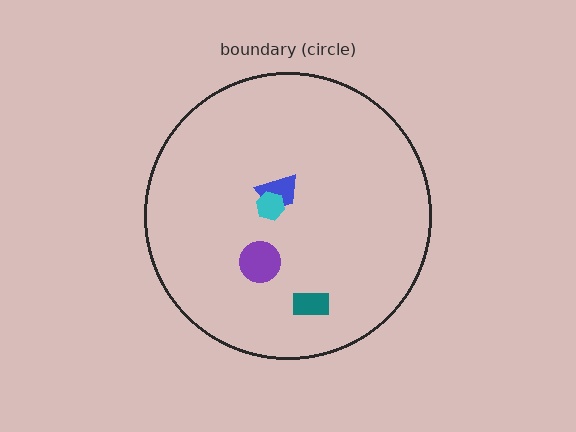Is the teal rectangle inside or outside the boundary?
Inside.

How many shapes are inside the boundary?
4 inside, 0 outside.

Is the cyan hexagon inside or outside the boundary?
Inside.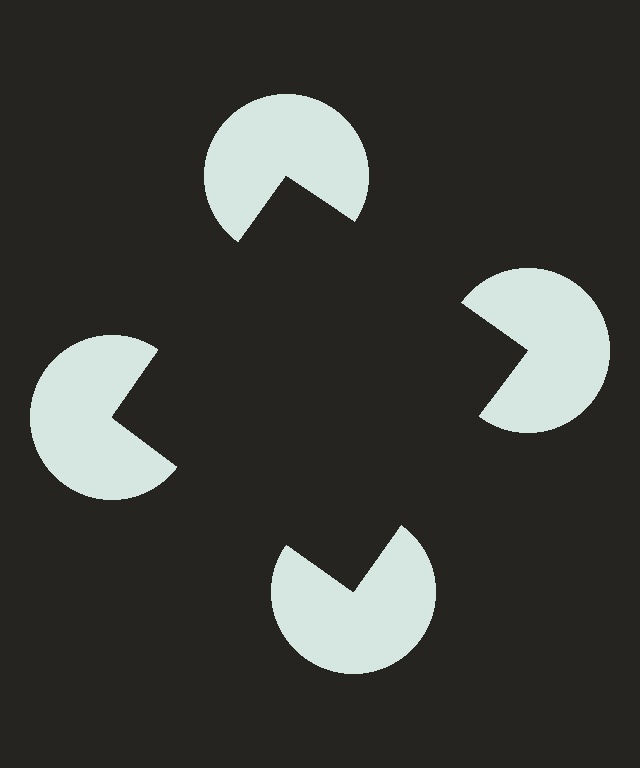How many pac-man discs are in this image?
There are 4 — one at each vertex of the illusory square.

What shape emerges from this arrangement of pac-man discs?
An illusory square — its edges are inferred from the aligned wedge cuts in the pac-man discs, not physically drawn.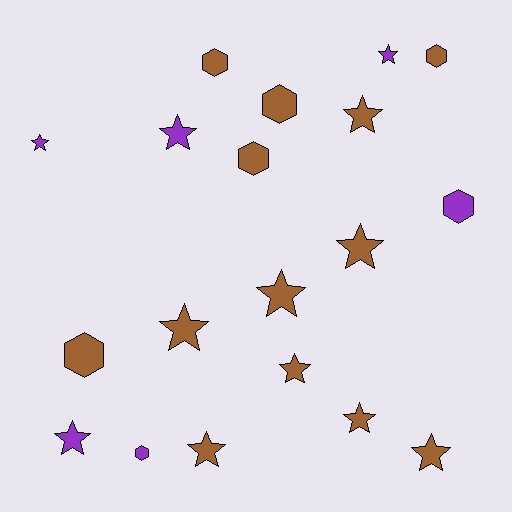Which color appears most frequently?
Brown, with 13 objects.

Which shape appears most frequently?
Star, with 12 objects.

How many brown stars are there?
There are 8 brown stars.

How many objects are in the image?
There are 19 objects.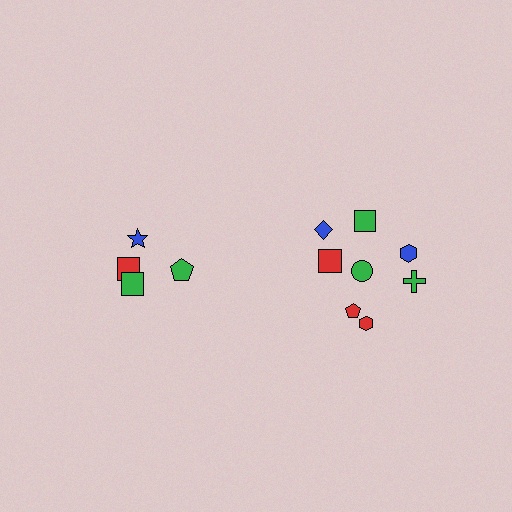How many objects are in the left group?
There are 4 objects.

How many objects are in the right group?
There are 8 objects.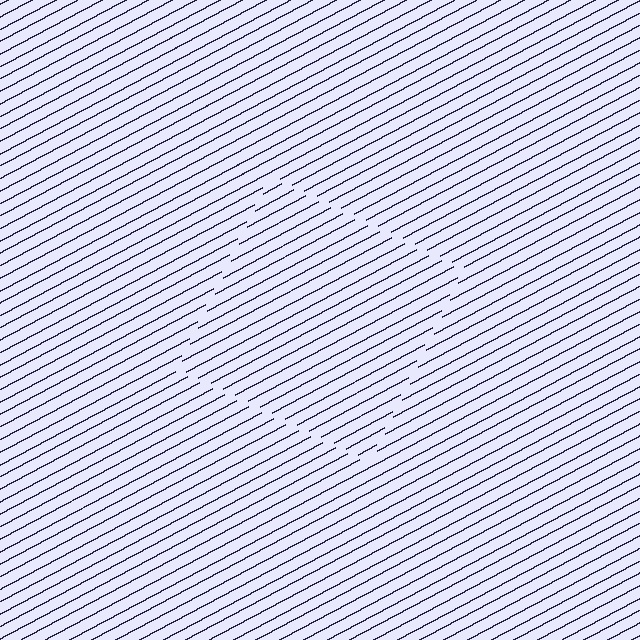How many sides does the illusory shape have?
4 sides — the line-ends trace a square.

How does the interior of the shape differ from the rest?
The interior of the shape contains the same grating, shifted by half a period — the contour is defined by the phase discontinuity where line-ends from the inner and outer gratings abut.